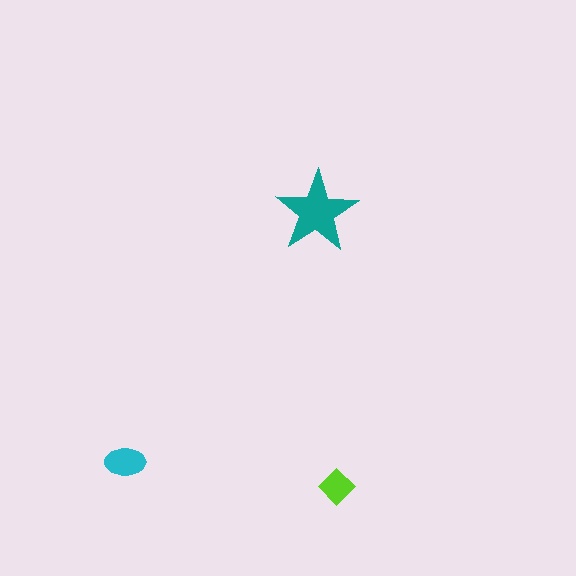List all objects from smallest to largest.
The lime diamond, the cyan ellipse, the teal star.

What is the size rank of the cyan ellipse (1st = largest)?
2nd.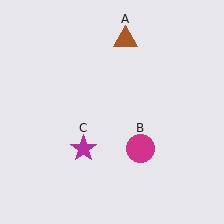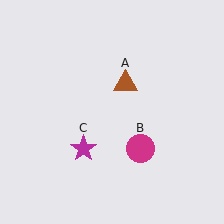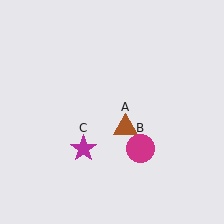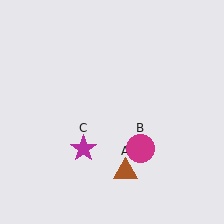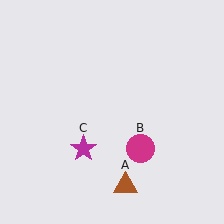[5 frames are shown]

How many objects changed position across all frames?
1 object changed position: brown triangle (object A).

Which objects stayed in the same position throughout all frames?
Magenta circle (object B) and magenta star (object C) remained stationary.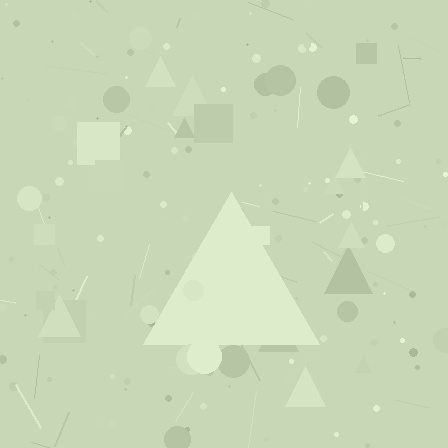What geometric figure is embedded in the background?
A triangle is embedded in the background.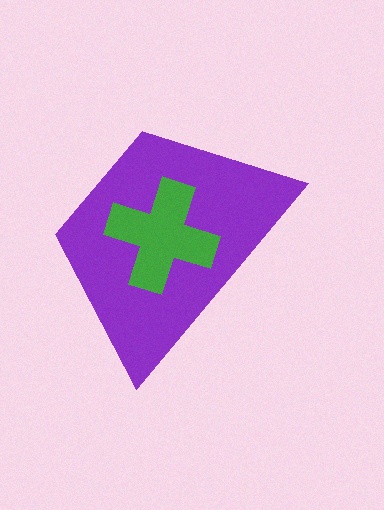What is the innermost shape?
The green cross.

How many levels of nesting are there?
2.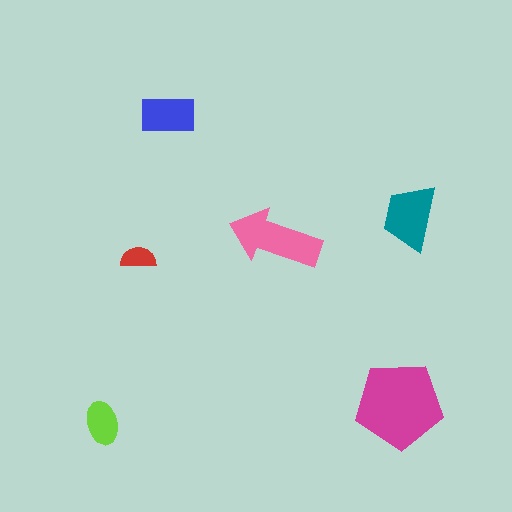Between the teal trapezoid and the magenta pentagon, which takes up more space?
The magenta pentagon.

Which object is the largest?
The magenta pentagon.